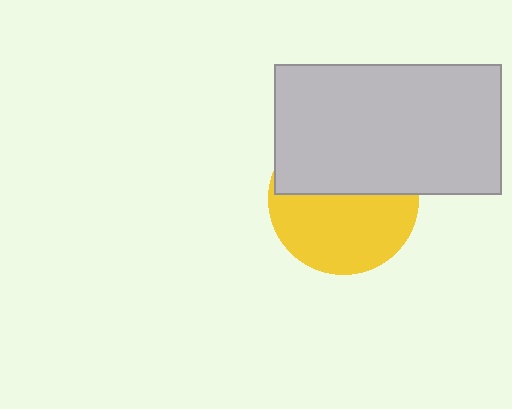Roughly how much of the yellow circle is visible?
About half of it is visible (roughly 53%).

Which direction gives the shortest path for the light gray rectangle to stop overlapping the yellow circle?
Moving up gives the shortest separation.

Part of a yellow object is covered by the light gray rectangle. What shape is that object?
It is a circle.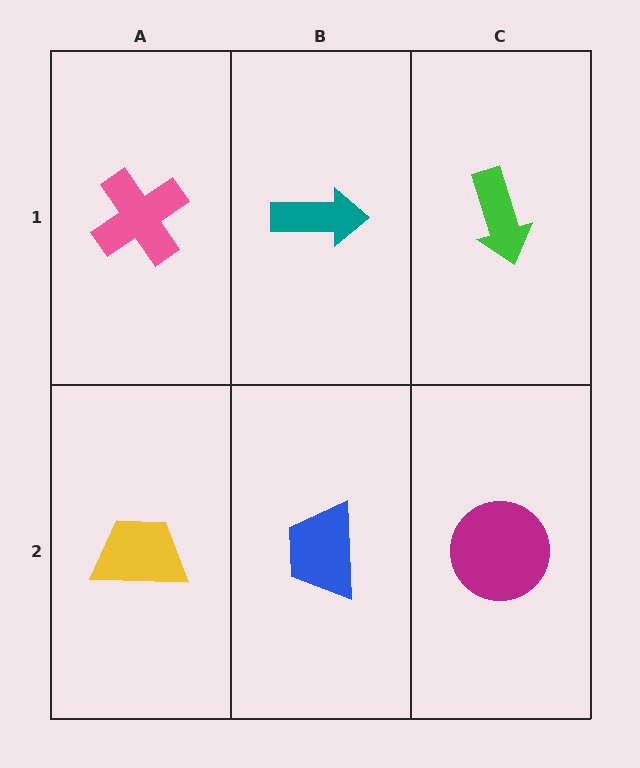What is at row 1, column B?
A teal arrow.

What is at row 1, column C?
A green arrow.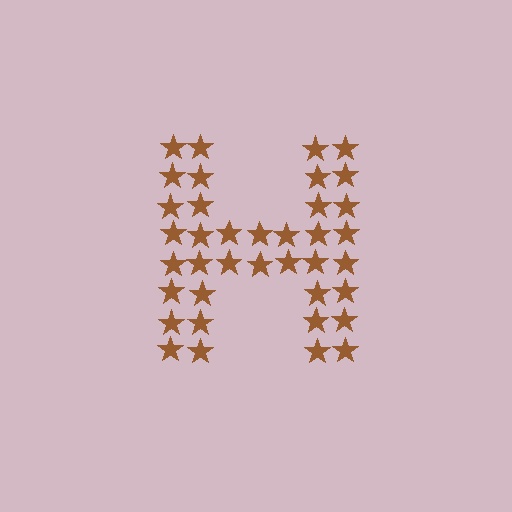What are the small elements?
The small elements are stars.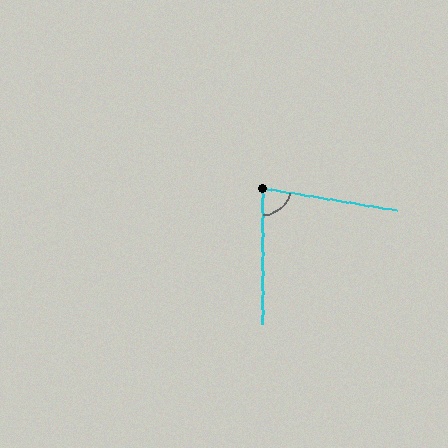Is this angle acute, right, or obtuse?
It is acute.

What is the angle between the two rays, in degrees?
Approximately 81 degrees.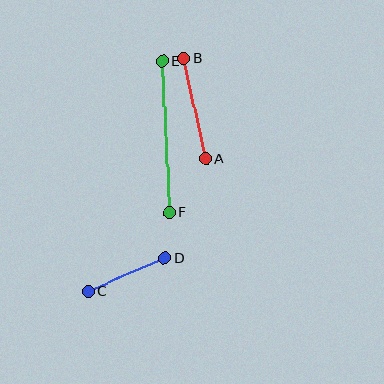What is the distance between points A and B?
The distance is approximately 103 pixels.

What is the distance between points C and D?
The distance is approximately 84 pixels.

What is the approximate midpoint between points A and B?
The midpoint is at approximately (195, 108) pixels.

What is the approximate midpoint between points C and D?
The midpoint is at approximately (127, 275) pixels.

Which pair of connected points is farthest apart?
Points E and F are farthest apart.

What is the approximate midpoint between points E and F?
The midpoint is at approximately (166, 137) pixels.